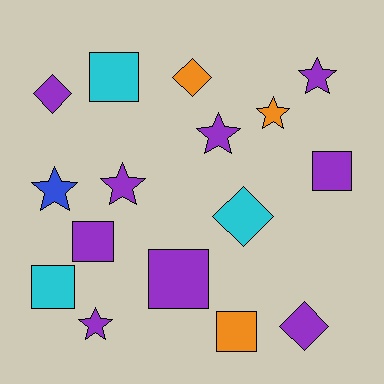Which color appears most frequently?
Purple, with 9 objects.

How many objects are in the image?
There are 16 objects.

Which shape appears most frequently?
Square, with 6 objects.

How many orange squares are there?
There is 1 orange square.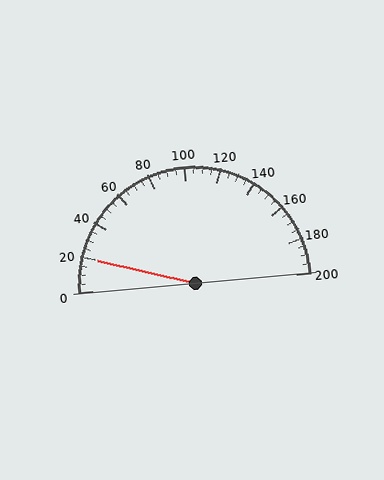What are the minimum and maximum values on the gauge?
The gauge ranges from 0 to 200.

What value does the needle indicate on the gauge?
The needle indicates approximately 20.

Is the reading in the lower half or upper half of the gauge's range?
The reading is in the lower half of the range (0 to 200).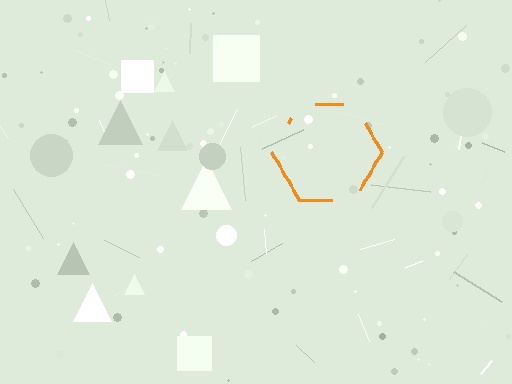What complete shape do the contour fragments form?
The contour fragments form a hexagon.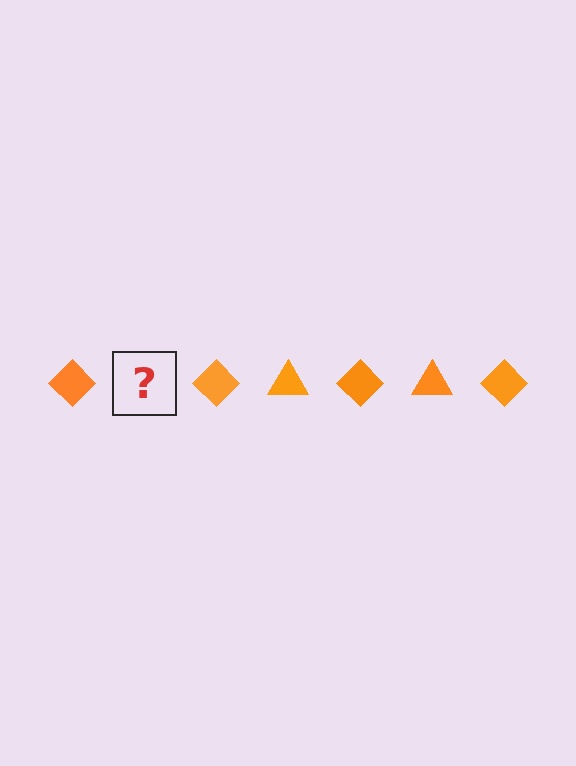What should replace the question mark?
The question mark should be replaced with an orange triangle.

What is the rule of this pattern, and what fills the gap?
The rule is that the pattern cycles through diamond, triangle shapes in orange. The gap should be filled with an orange triangle.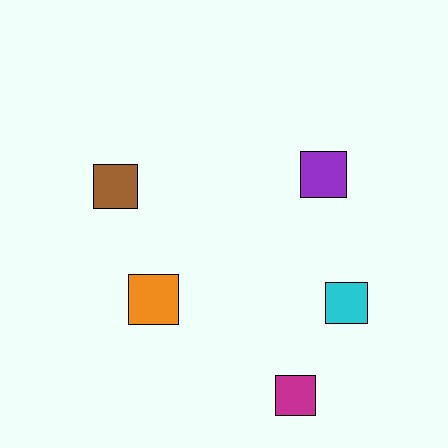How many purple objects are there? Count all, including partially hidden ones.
There is 1 purple object.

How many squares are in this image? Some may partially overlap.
There are 5 squares.